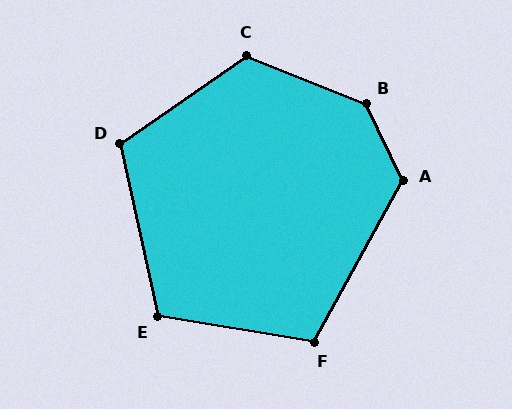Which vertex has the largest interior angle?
B, at approximately 138 degrees.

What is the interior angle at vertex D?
Approximately 112 degrees (obtuse).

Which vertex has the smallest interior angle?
F, at approximately 110 degrees.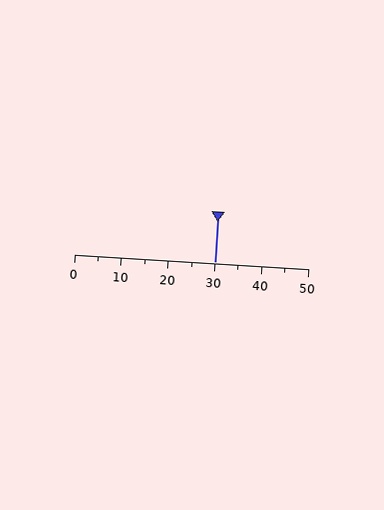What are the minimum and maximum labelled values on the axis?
The axis runs from 0 to 50.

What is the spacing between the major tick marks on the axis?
The major ticks are spaced 10 apart.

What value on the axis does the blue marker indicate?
The marker indicates approximately 30.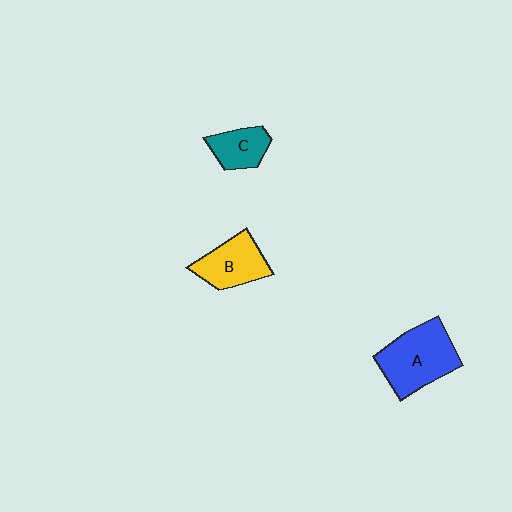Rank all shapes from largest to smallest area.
From largest to smallest: A (blue), B (yellow), C (teal).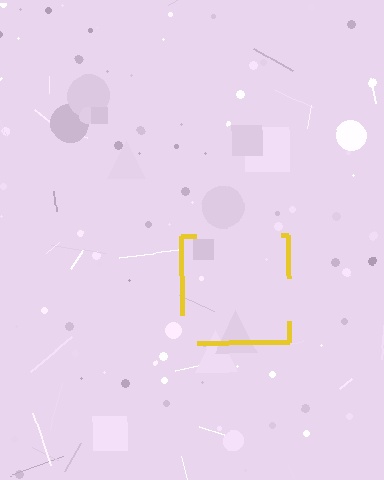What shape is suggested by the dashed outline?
The dashed outline suggests a square.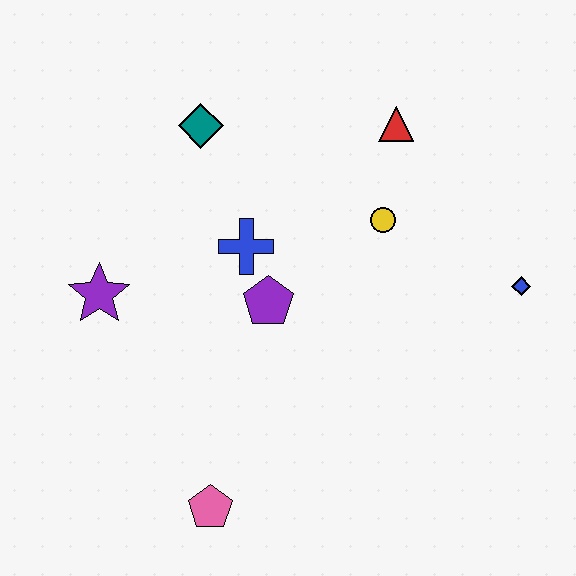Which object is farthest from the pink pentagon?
The red triangle is farthest from the pink pentagon.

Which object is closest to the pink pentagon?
The purple pentagon is closest to the pink pentagon.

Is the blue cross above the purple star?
Yes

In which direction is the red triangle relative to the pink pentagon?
The red triangle is above the pink pentagon.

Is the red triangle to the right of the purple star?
Yes